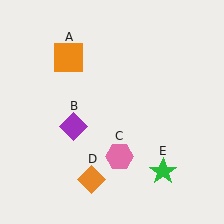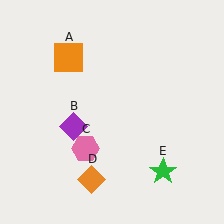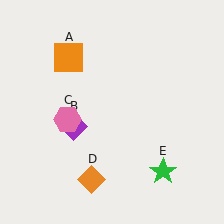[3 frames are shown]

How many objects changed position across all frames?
1 object changed position: pink hexagon (object C).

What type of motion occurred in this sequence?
The pink hexagon (object C) rotated clockwise around the center of the scene.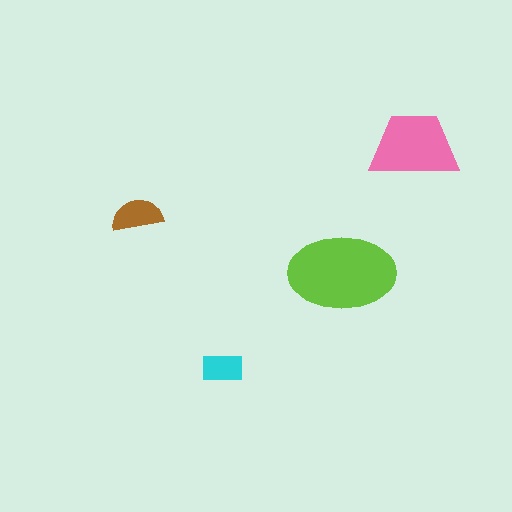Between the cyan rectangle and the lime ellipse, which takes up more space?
The lime ellipse.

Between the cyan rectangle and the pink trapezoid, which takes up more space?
The pink trapezoid.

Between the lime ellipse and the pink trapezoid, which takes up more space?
The lime ellipse.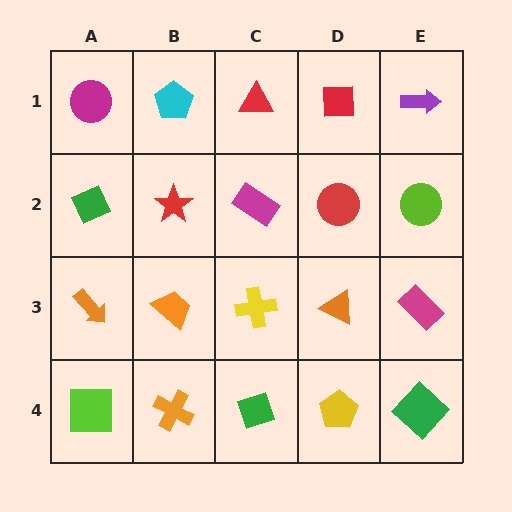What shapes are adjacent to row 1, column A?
A green diamond (row 2, column A), a cyan pentagon (row 1, column B).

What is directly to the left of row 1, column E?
A red square.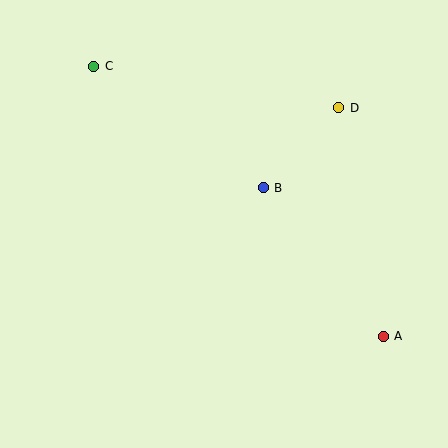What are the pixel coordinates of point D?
Point D is at (339, 108).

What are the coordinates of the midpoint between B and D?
The midpoint between B and D is at (301, 148).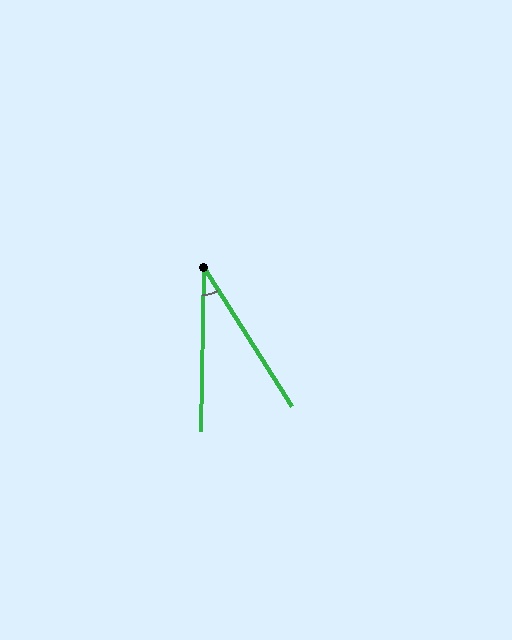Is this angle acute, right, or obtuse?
It is acute.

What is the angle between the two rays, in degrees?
Approximately 34 degrees.